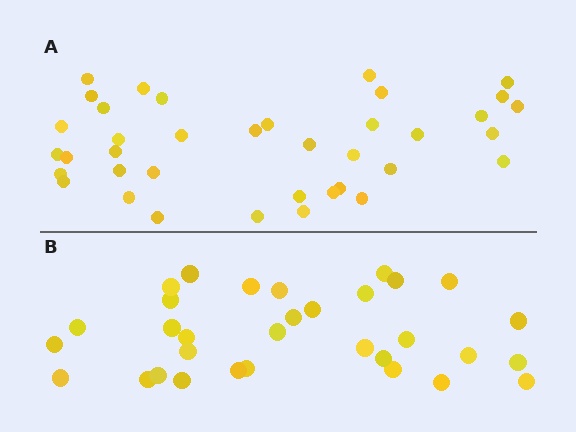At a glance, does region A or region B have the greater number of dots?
Region A (the top region) has more dots.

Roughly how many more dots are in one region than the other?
Region A has about 6 more dots than region B.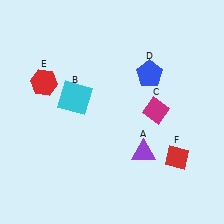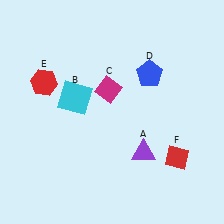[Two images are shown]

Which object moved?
The magenta diamond (C) moved left.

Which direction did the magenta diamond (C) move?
The magenta diamond (C) moved left.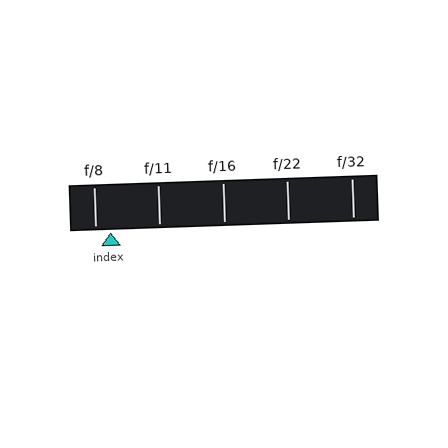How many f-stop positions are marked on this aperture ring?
There are 5 f-stop positions marked.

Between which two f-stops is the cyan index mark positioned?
The index mark is between f/8 and f/11.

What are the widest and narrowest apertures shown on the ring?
The widest aperture shown is f/8 and the narrowest is f/32.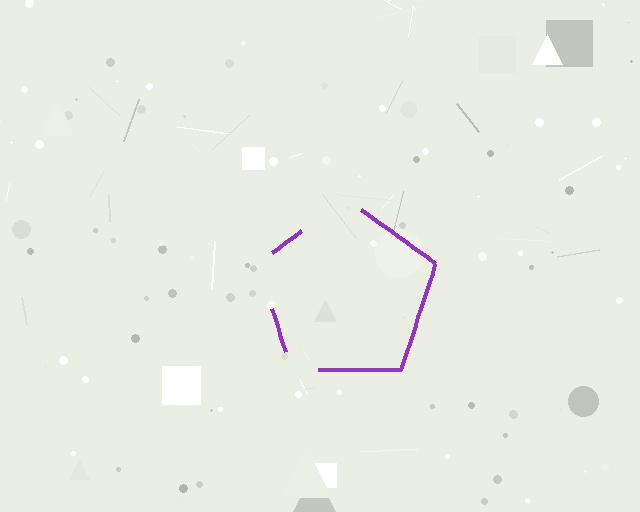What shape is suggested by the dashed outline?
The dashed outline suggests a pentagon.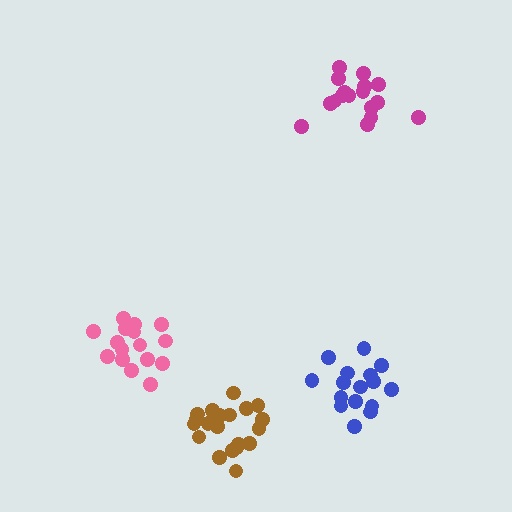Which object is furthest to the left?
The pink cluster is leftmost.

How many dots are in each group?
Group 1: 16 dots, Group 2: 17 dots, Group 3: 20 dots, Group 4: 16 dots (69 total).